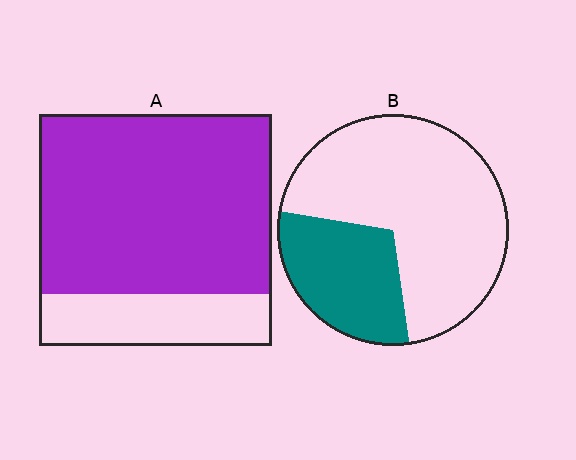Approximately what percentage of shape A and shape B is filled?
A is approximately 80% and B is approximately 30%.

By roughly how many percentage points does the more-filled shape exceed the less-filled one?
By roughly 50 percentage points (A over B).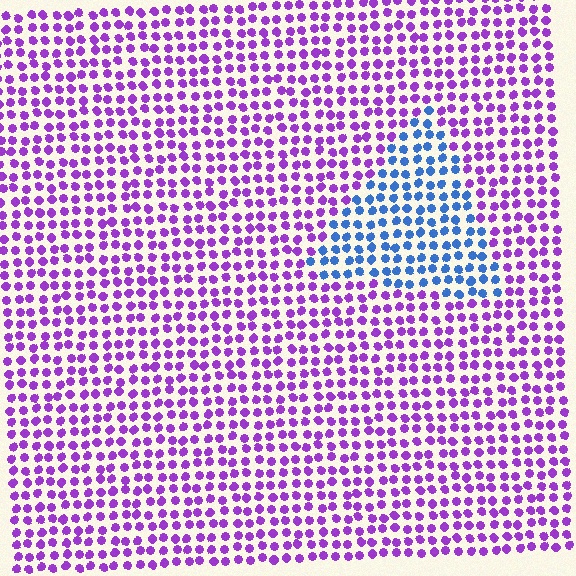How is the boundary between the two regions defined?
The boundary is defined purely by a slight shift in hue (about 64 degrees). Spacing, size, and orientation are identical on both sides.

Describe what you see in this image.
The image is filled with small purple elements in a uniform arrangement. A triangle-shaped region is visible where the elements are tinted to a slightly different hue, forming a subtle color boundary.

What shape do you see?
I see a triangle.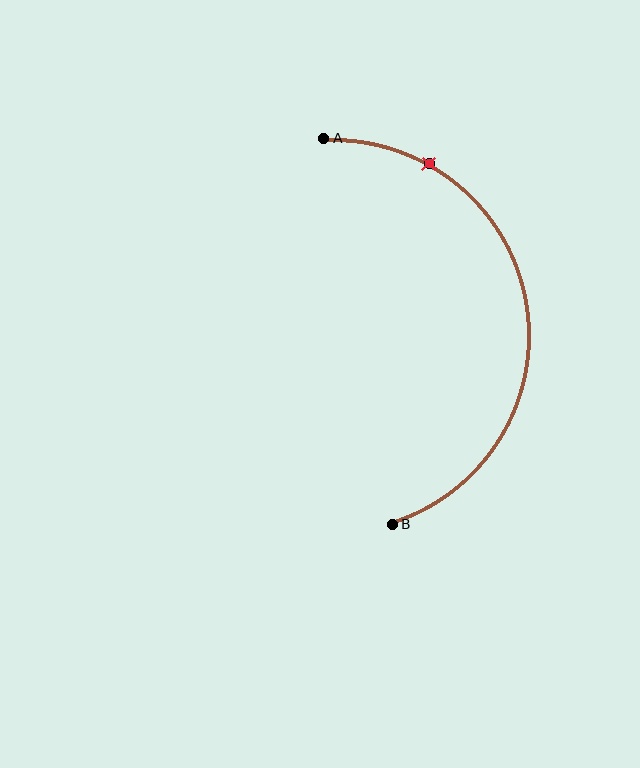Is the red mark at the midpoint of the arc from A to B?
No. The red mark lies on the arc but is closer to endpoint A. The arc midpoint would be at the point on the curve equidistant along the arc from both A and B.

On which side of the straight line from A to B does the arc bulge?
The arc bulges to the right of the straight line connecting A and B.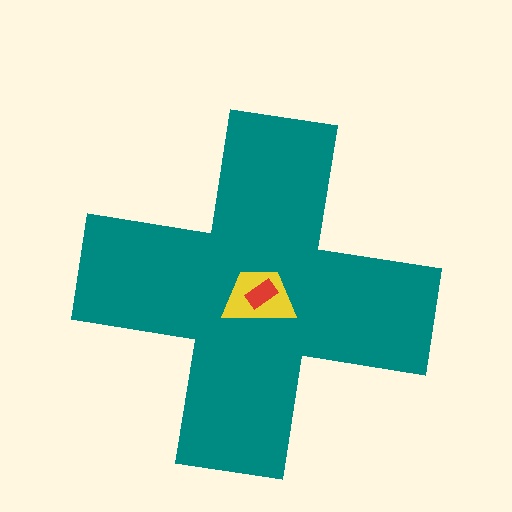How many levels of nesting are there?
3.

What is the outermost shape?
The teal cross.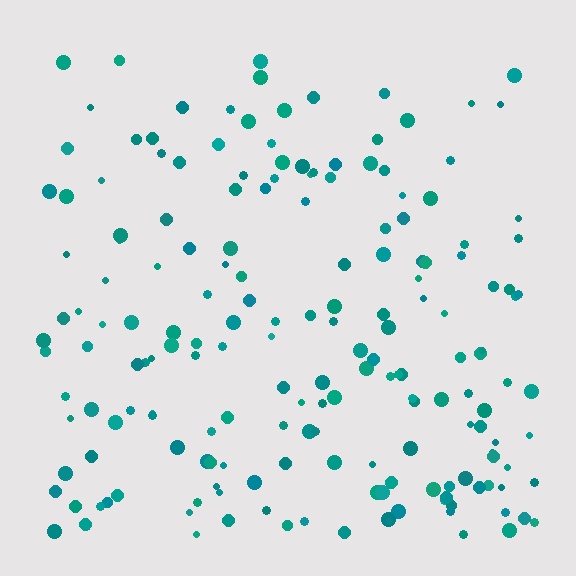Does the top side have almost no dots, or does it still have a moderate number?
Still a moderate number, just noticeably fewer than the bottom.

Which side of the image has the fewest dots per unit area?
The top.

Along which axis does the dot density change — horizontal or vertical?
Vertical.